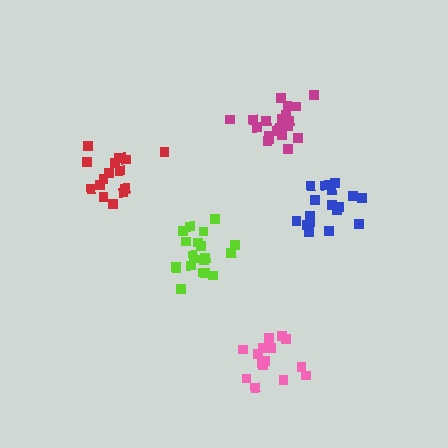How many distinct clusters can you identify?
There are 5 distinct clusters.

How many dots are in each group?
Group 1: 17 dots, Group 2: 21 dots, Group 3: 21 dots, Group 4: 15 dots, Group 5: 17 dots (91 total).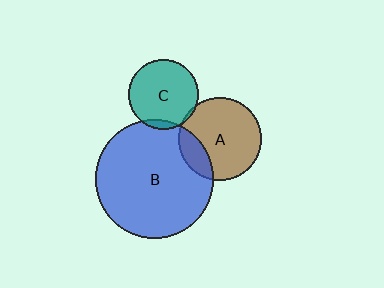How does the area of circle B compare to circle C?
Approximately 2.9 times.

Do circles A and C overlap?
Yes.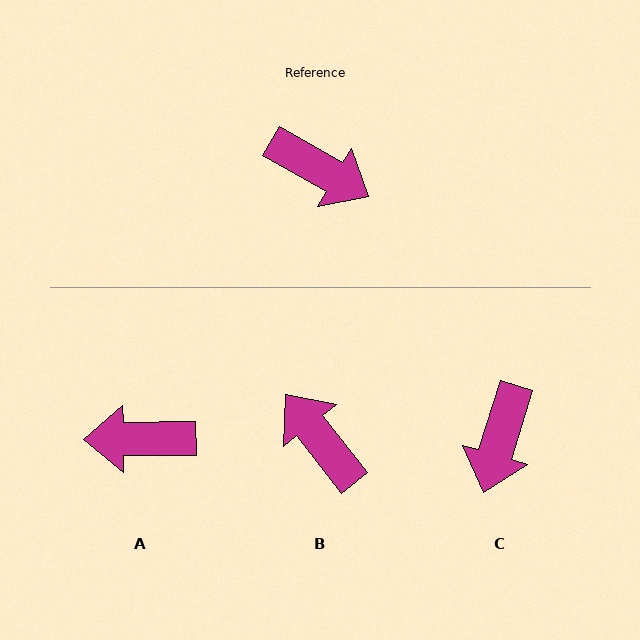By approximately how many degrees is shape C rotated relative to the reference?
Approximately 77 degrees clockwise.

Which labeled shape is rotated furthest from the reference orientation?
B, about 158 degrees away.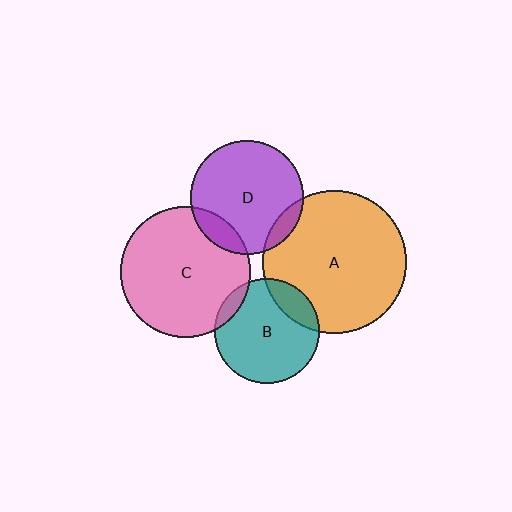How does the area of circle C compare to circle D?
Approximately 1.3 times.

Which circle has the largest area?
Circle A (orange).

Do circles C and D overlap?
Yes.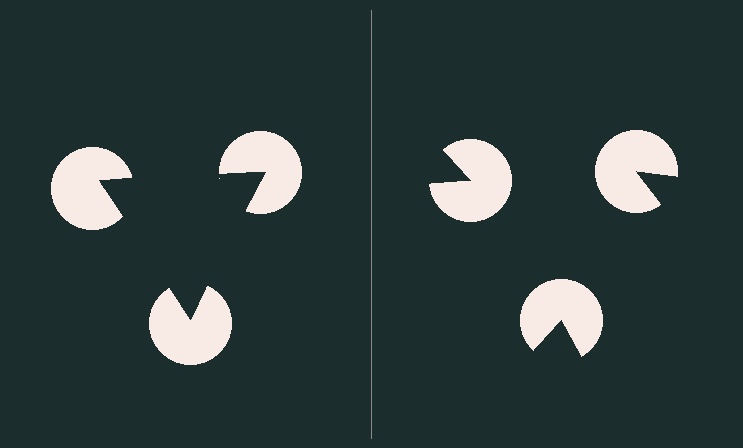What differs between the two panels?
The pac-man discs are positioned identically on both sides; only the wedge orientations differ. On the left they align to a triangle; on the right they are misaligned.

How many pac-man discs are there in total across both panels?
6 — 3 on each side.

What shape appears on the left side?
An illusory triangle.